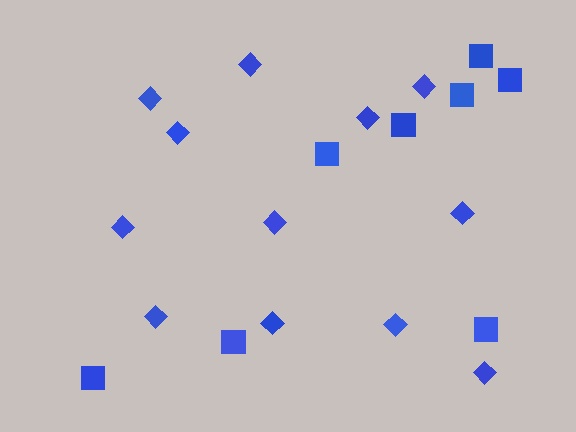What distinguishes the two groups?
There are 2 groups: one group of diamonds (12) and one group of squares (8).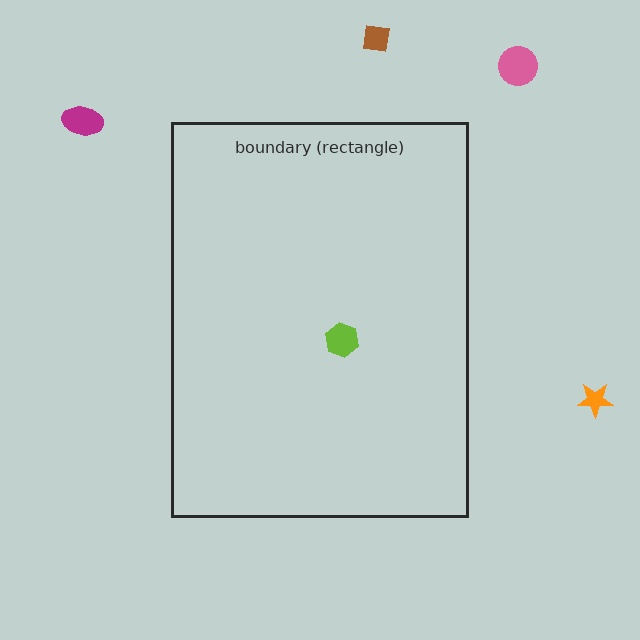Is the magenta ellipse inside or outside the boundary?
Outside.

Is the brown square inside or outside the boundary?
Outside.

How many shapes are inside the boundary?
1 inside, 4 outside.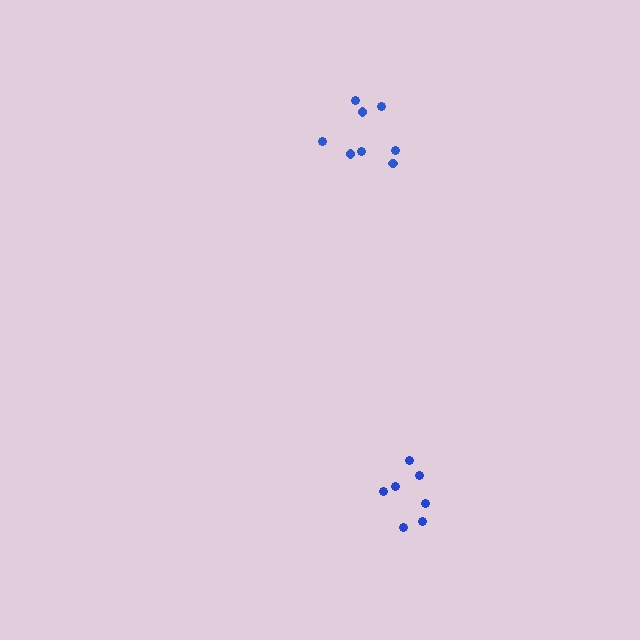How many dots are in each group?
Group 1: 7 dots, Group 2: 8 dots (15 total).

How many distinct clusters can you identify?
There are 2 distinct clusters.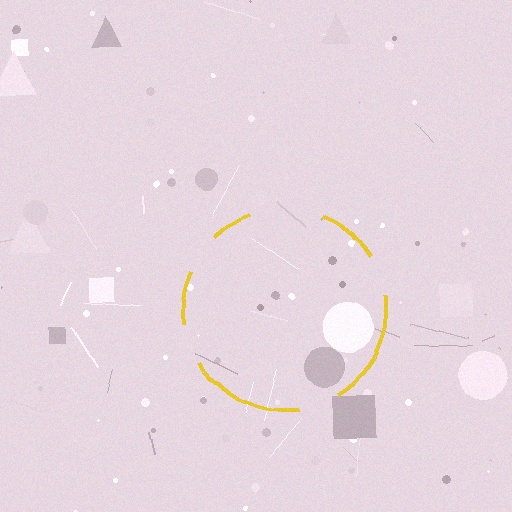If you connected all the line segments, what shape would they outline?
They would outline a circle.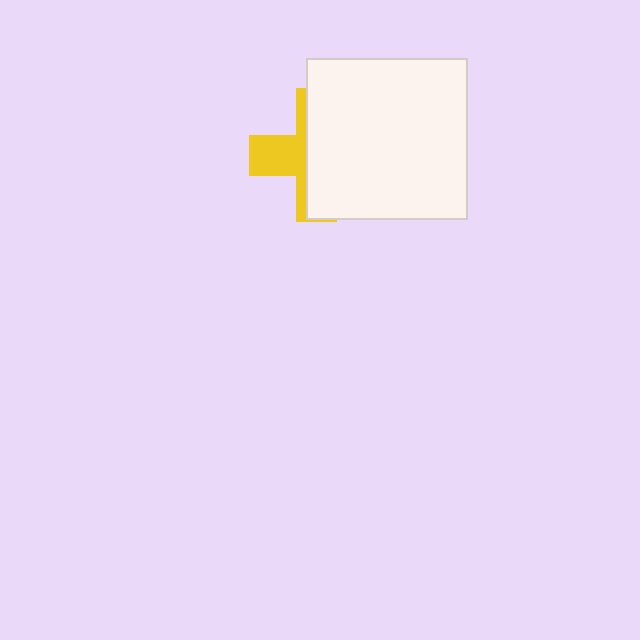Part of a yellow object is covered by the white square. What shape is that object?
It is a cross.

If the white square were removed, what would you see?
You would see the complete yellow cross.